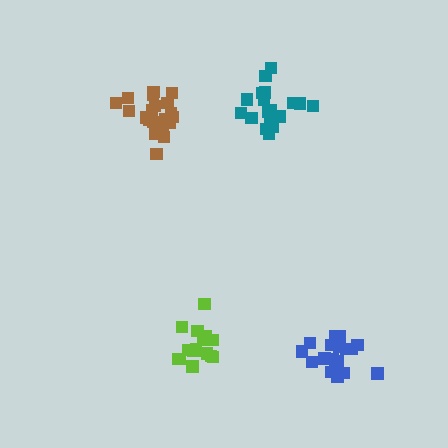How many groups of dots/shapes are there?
There are 4 groups.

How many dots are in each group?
Group 1: 16 dots, Group 2: 18 dots, Group 3: 19 dots, Group 4: 21 dots (74 total).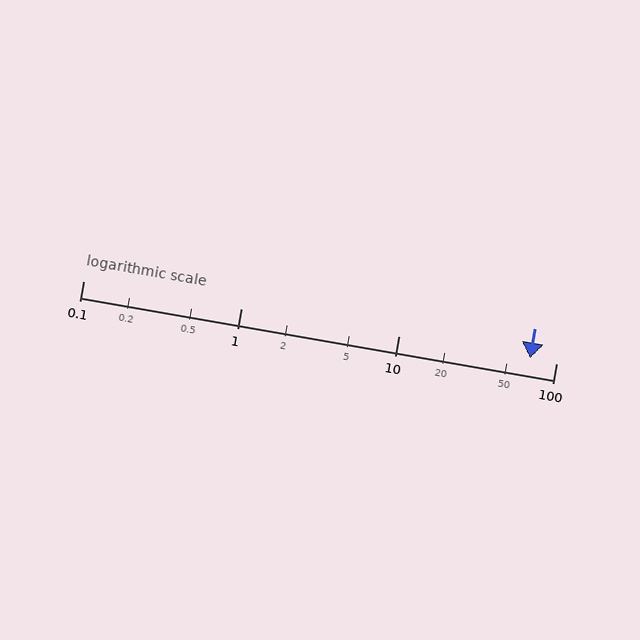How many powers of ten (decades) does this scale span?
The scale spans 3 decades, from 0.1 to 100.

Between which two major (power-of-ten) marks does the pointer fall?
The pointer is between 10 and 100.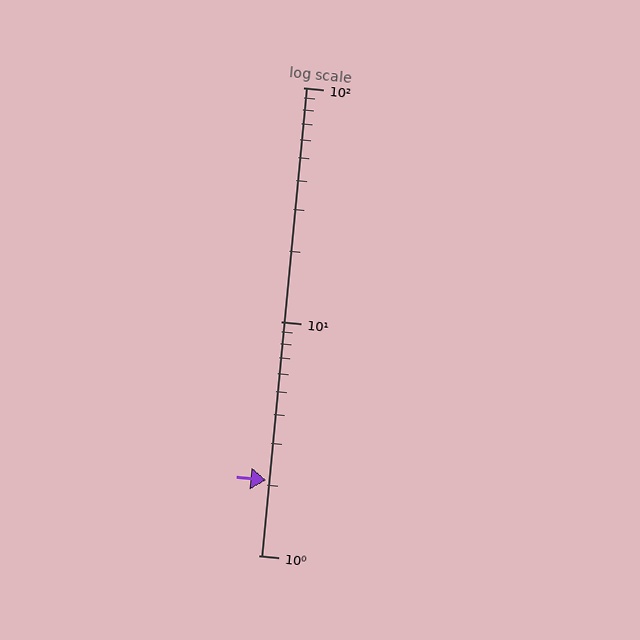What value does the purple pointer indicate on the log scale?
The pointer indicates approximately 2.1.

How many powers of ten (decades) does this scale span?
The scale spans 2 decades, from 1 to 100.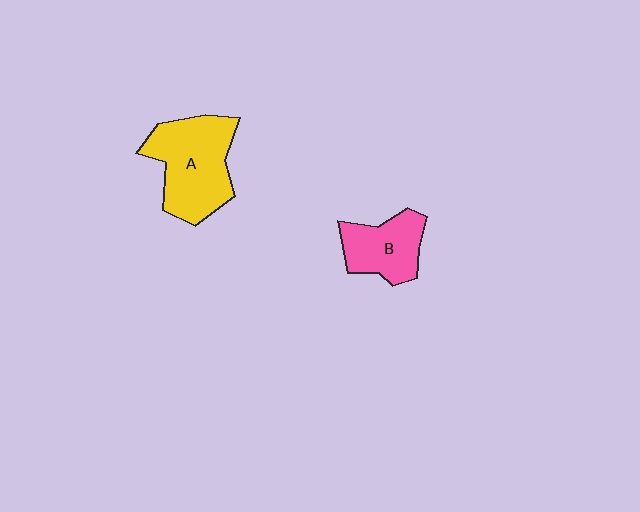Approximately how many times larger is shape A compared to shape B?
Approximately 1.6 times.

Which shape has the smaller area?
Shape B (pink).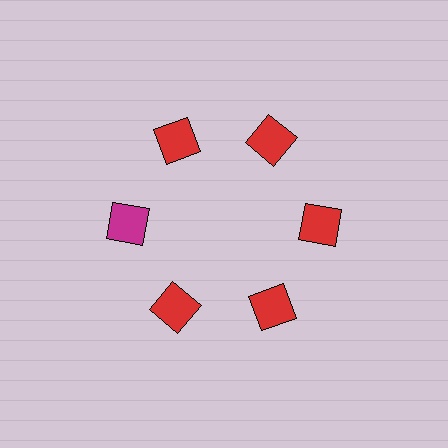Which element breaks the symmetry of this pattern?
The magenta square at roughly the 9 o'clock position breaks the symmetry. All other shapes are red squares.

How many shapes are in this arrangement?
There are 6 shapes arranged in a ring pattern.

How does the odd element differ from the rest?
It has a different color: magenta instead of red.